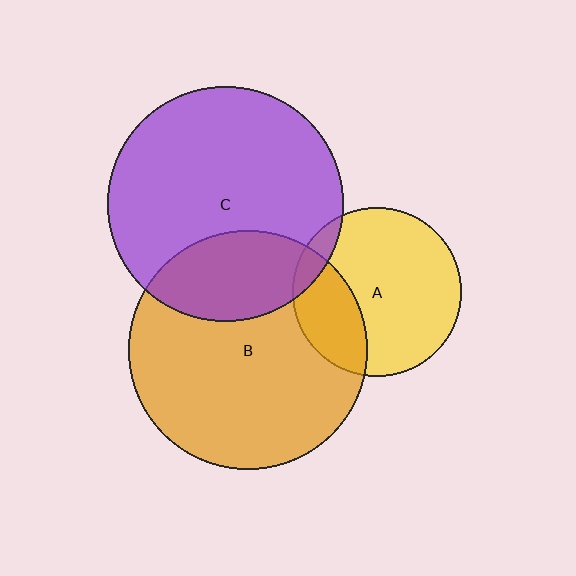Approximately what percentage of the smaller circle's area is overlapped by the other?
Approximately 25%.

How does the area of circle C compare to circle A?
Approximately 1.9 times.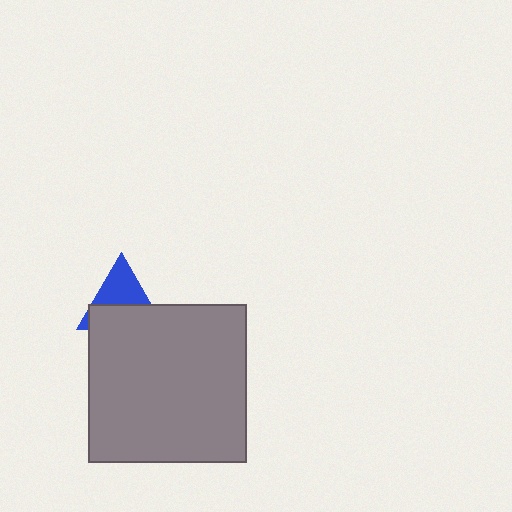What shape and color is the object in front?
The object in front is a gray square.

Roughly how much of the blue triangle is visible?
About half of it is visible (roughly 48%).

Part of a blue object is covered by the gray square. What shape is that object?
It is a triangle.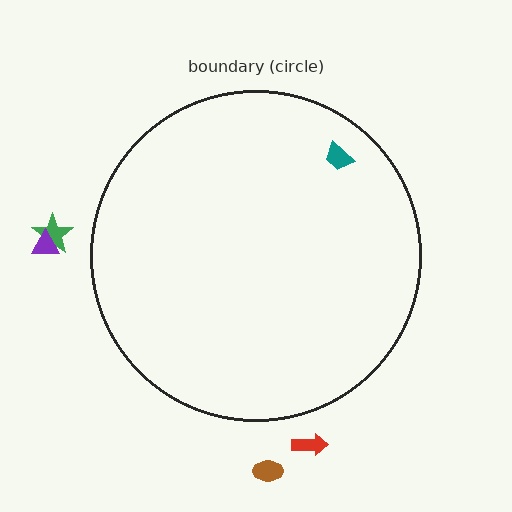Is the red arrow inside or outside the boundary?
Outside.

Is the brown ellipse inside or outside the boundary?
Outside.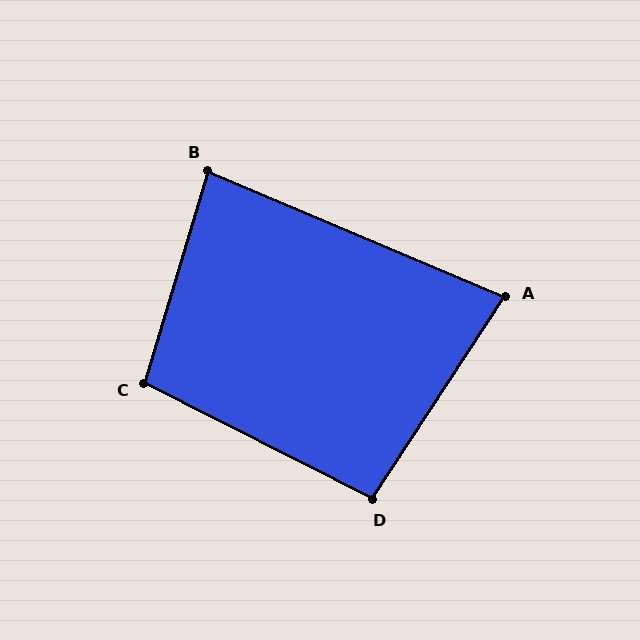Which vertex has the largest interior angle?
C, at approximately 100 degrees.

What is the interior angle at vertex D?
Approximately 96 degrees (obtuse).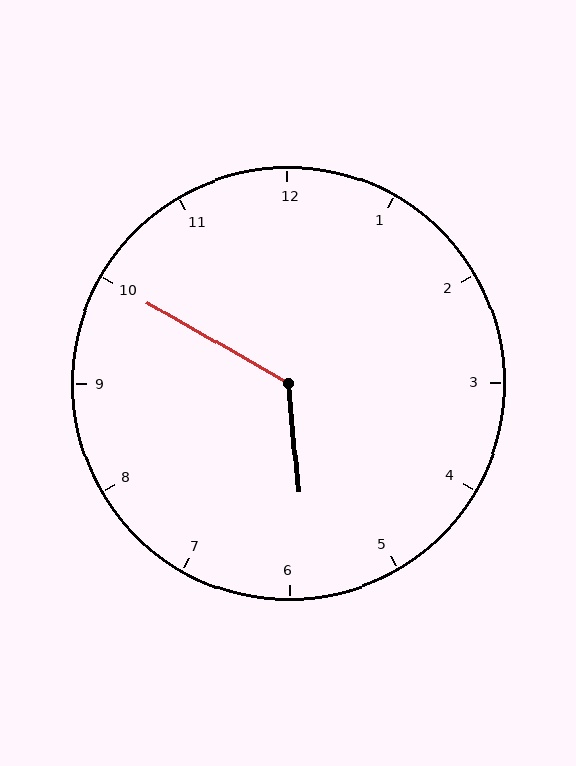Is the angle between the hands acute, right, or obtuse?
It is obtuse.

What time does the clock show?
5:50.